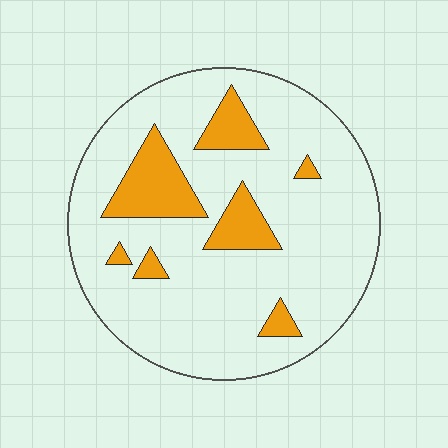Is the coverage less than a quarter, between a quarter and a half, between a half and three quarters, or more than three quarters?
Less than a quarter.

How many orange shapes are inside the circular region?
7.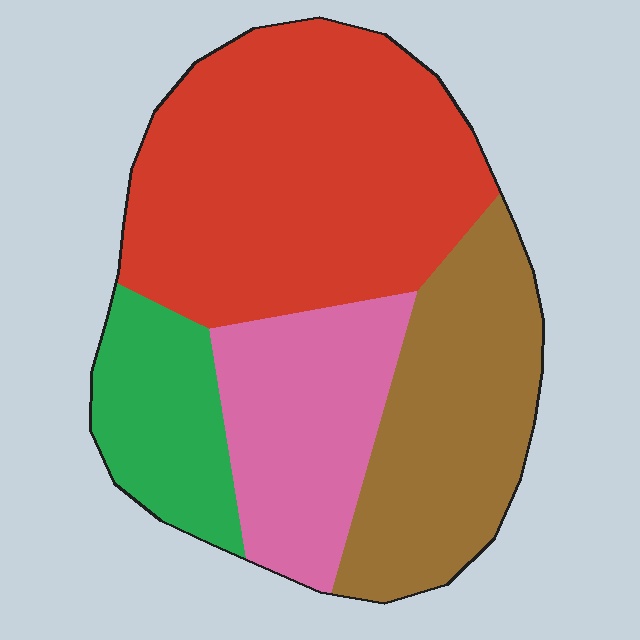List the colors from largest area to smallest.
From largest to smallest: red, brown, pink, green.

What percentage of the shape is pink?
Pink takes up about one fifth (1/5) of the shape.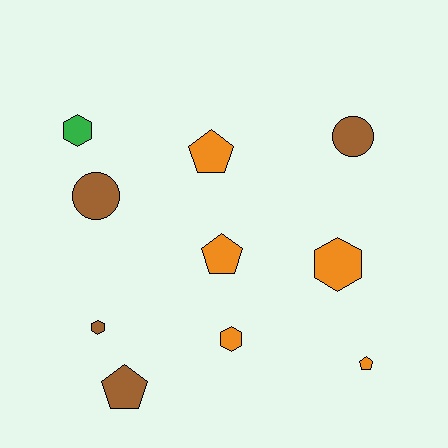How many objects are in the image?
There are 10 objects.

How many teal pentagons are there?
There are no teal pentagons.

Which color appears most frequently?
Orange, with 5 objects.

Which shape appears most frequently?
Pentagon, with 4 objects.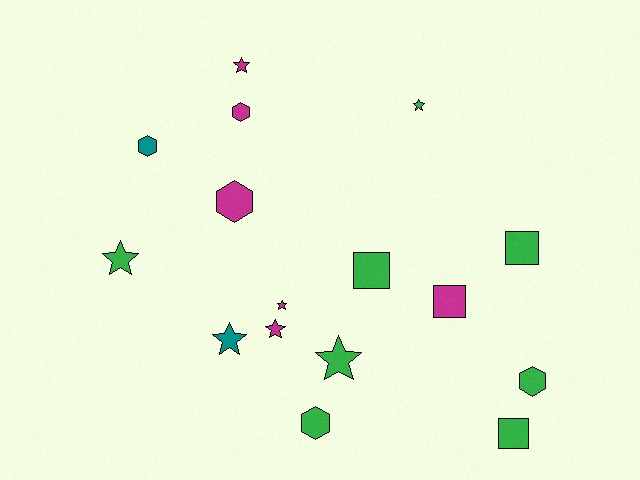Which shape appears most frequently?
Star, with 7 objects.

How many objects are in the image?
There are 16 objects.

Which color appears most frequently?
Green, with 8 objects.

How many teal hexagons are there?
There is 1 teal hexagon.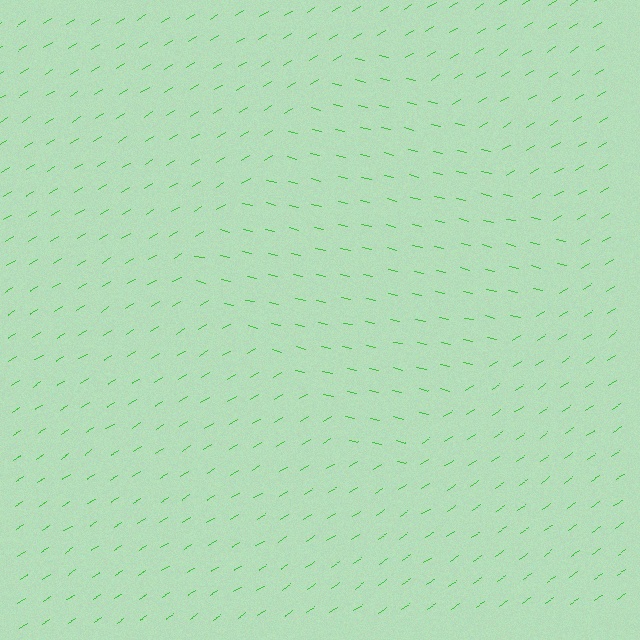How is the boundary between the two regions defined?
The boundary is defined purely by a change in line orientation (approximately 45 degrees difference). All lines are the same color and thickness.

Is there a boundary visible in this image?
Yes, there is a texture boundary formed by a change in line orientation.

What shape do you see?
I see a diamond.